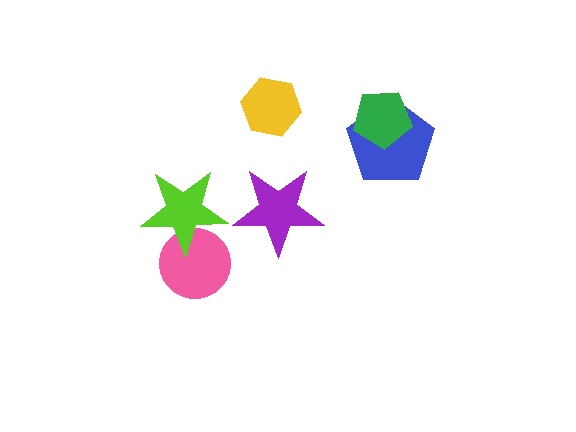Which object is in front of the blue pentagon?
The green pentagon is in front of the blue pentagon.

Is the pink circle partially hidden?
Yes, it is partially covered by another shape.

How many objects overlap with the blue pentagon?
1 object overlaps with the blue pentagon.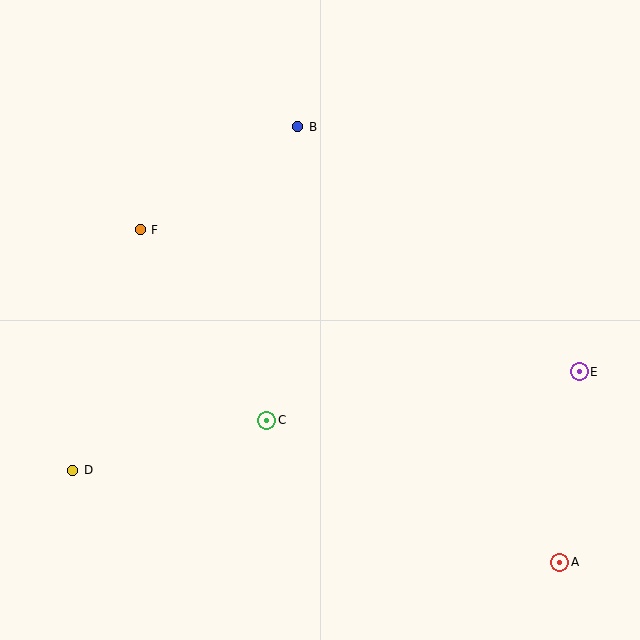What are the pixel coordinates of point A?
Point A is at (560, 562).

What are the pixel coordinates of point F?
Point F is at (140, 230).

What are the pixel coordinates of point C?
Point C is at (267, 420).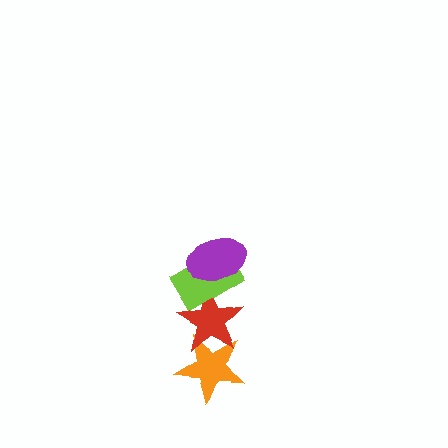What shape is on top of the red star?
The lime rectangle is on top of the red star.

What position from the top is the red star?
The red star is 3rd from the top.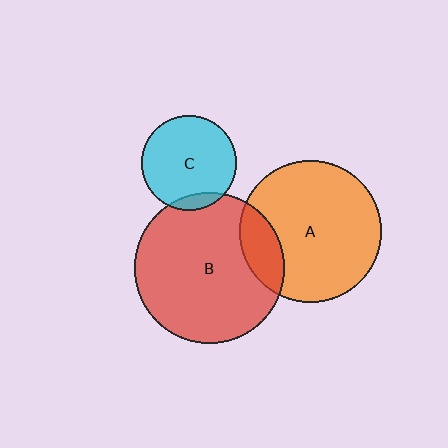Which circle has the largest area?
Circle B (red).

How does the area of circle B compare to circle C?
Approximately 2.5 times.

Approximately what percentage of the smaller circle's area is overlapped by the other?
Approximately 15%.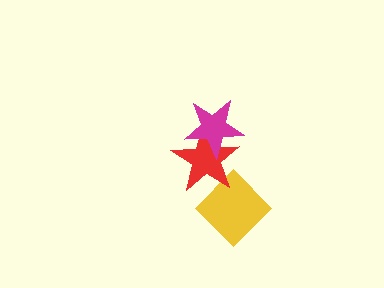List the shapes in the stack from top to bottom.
From top to bottom: the magenta star, the red star, the yellow diamond.